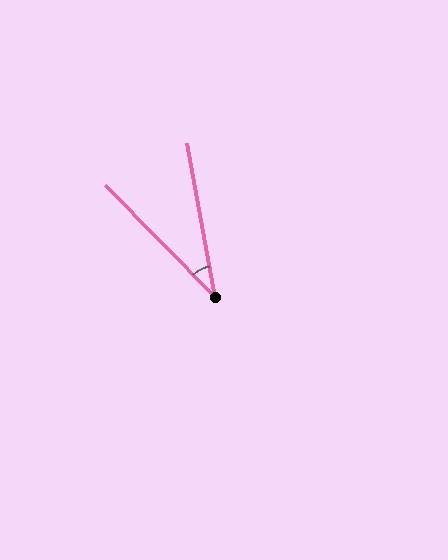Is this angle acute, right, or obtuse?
It is acute.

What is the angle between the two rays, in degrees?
Approximately 34 degrees.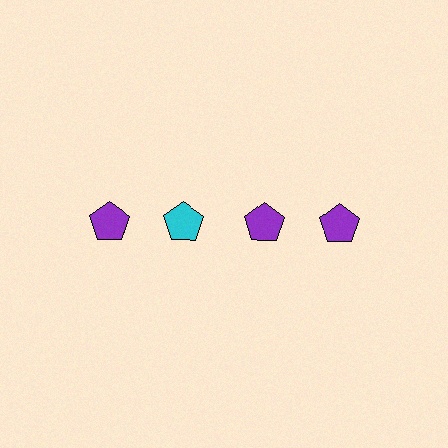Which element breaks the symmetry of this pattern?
The cyan pentagon in the top row, second from left column breaks the symmetry. All other shapes are purple pentagons.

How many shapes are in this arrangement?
There are 4 shapes arranged in a grid pattern.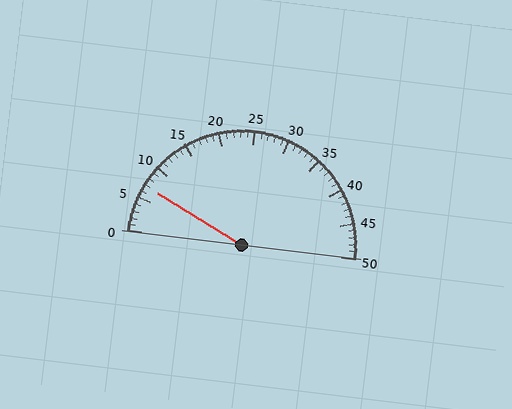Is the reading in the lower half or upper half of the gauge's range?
The reading is in the lower half of the range (0 to 50).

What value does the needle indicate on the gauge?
The needle indicates approximately 7.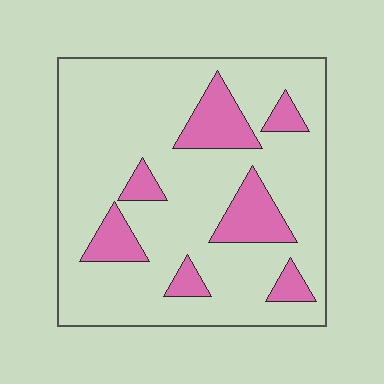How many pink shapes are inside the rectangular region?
7.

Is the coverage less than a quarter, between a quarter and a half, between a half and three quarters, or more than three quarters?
Less than a quarter.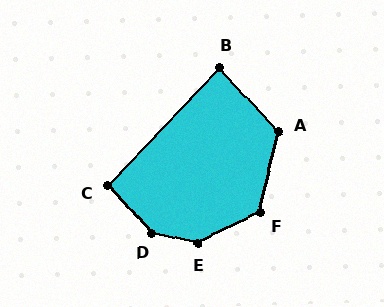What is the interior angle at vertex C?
Approximately 95 degrees (approximately right).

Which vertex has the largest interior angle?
D, at approximately 144 degrees.